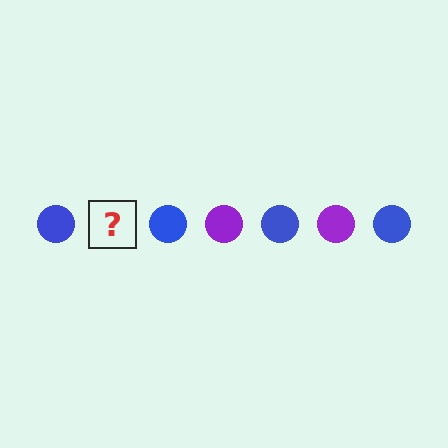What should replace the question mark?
The question mark should be replaced with a purple circle.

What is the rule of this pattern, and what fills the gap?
The rule is that the pattern cycles through blue, purple circles. The gap should be filled with a purple circle.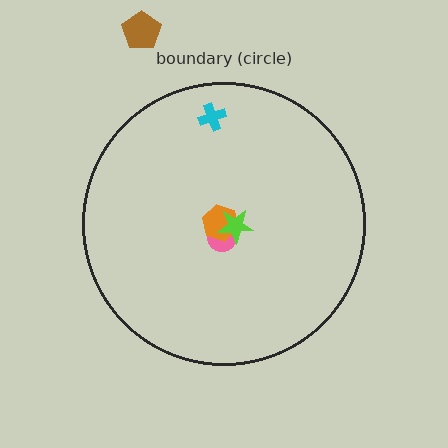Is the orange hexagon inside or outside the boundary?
Inside.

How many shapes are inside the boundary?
4 inside, 1 outside.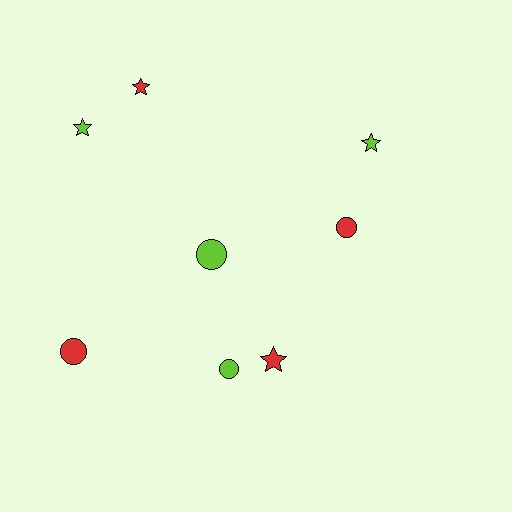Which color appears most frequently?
Lime, with 4 objects.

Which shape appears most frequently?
Star, with 4 objects.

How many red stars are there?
There are 2 red stars.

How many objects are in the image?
There are 8 objects.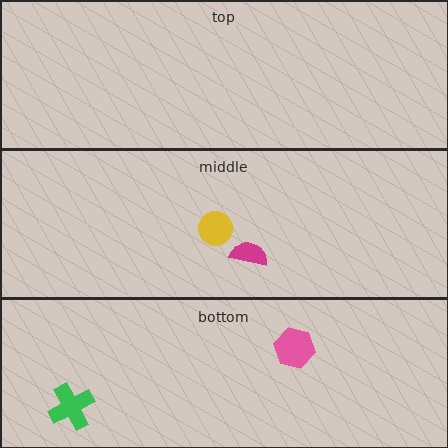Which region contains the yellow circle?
The middle region.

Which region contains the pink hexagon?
The bottom region.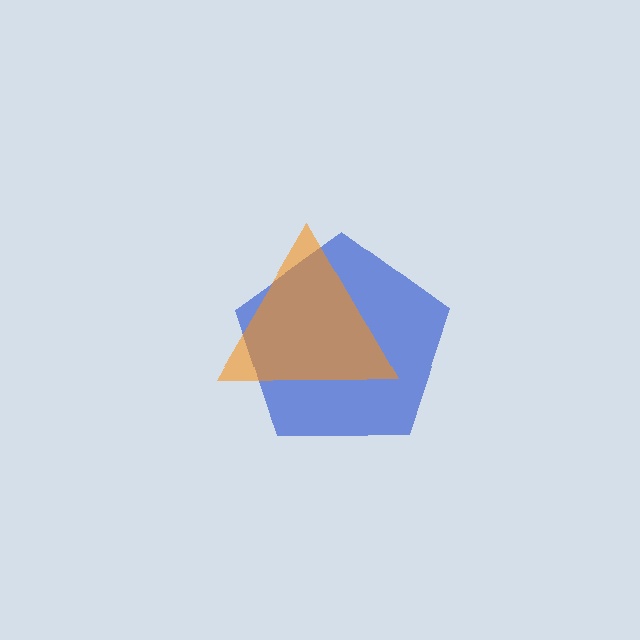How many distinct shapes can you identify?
There are 2 distinct shapes: a blue pentagon, an orange triangle.